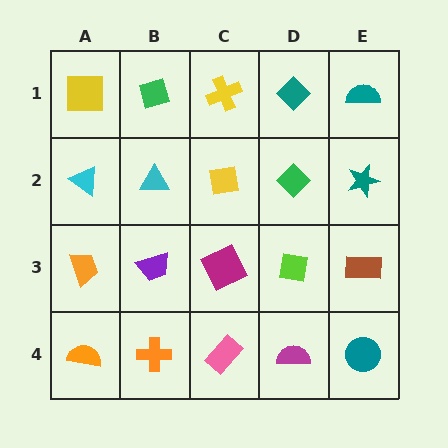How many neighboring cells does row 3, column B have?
4.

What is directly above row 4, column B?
A purple trapezoid.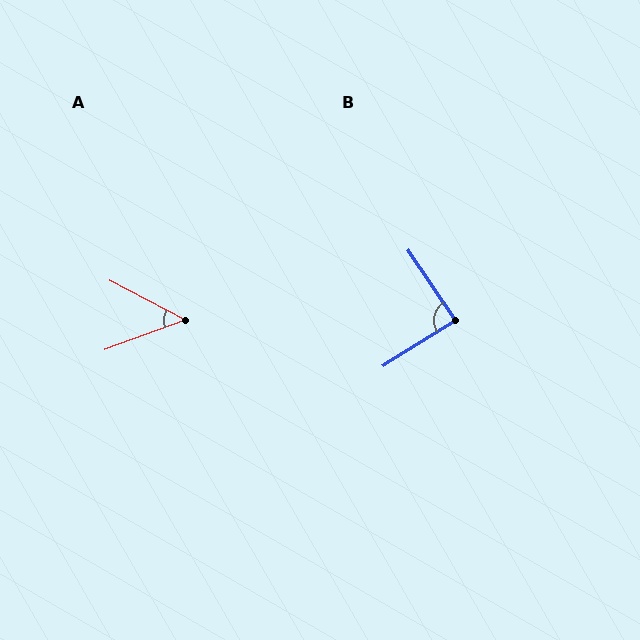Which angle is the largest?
B, at approximately 88 degrees.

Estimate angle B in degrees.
Approximately 88 degrees.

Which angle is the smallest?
A, at approximately 47 degrees.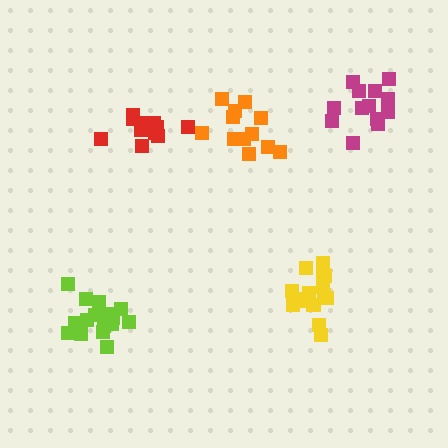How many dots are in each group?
Group 1: 16 dots, Group 2: 18 dots, Group 3: 12 dots, Group 4: 13 dots, Group 5: 12 dots (71 total).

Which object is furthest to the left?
The lime cluster is leftmost.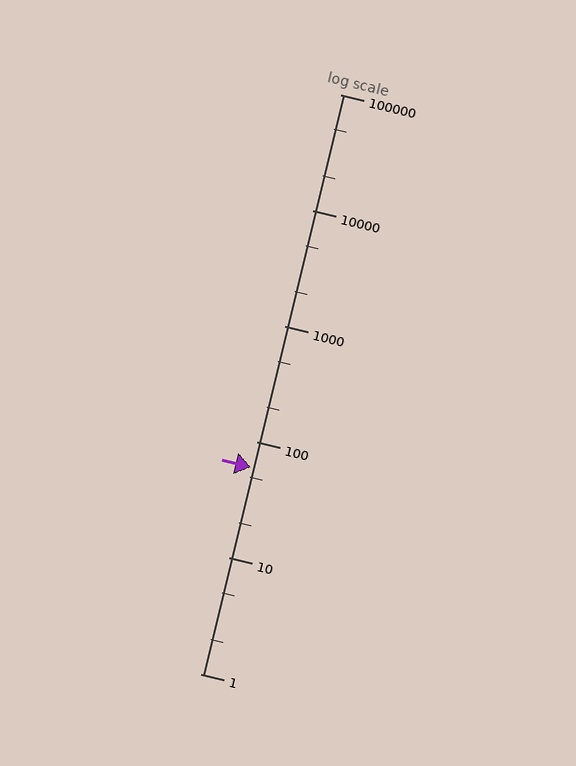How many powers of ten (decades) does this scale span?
The scale spans 5 decades, from 1 to 100000.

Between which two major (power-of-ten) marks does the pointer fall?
The pointer is between 10 and 100.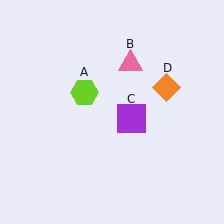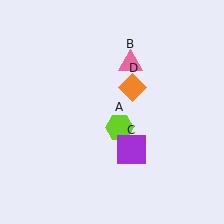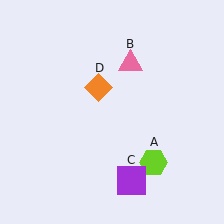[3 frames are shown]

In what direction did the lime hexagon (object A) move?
The lime hexagon (object A) moved down and to the right.